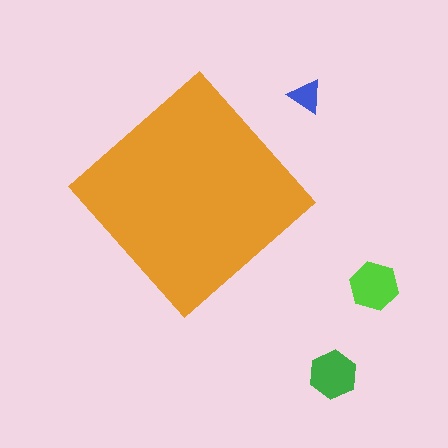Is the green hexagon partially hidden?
No, the green hexagon is fully visible.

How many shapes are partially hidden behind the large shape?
0 shapes are partially hidden.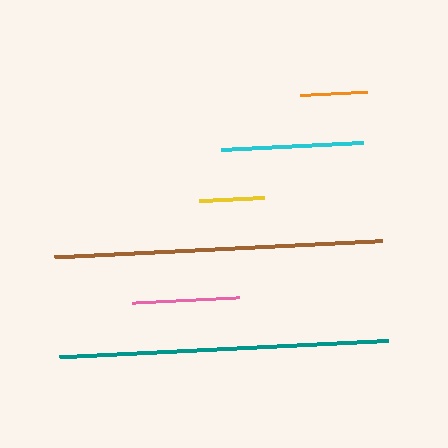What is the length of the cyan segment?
The cyan segment is approximately 143 pixels long.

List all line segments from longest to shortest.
From longest to shortest: teal, brown, cyan, pink, orange, yellow.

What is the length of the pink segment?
The pink segment is approximately 107 pixels long.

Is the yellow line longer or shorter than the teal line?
The teal line is longer than the yellow line.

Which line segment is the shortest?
The yellow line is the shortest at approximately 64 pixels.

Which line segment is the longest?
The teal line is the longest at approximately 329 pixels.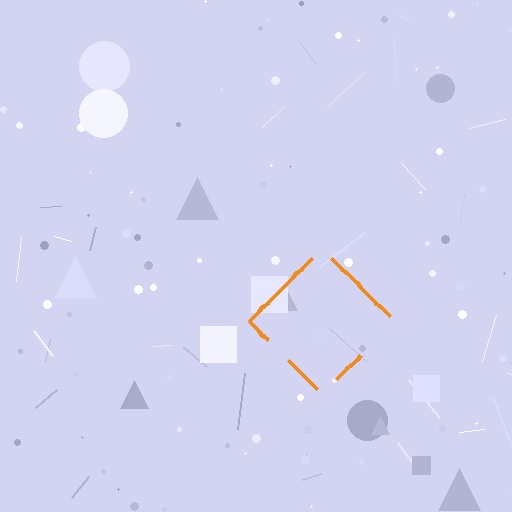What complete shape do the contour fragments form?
The contour fragments form a diamond.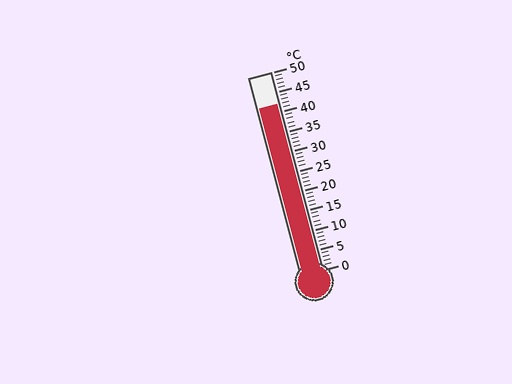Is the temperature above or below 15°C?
The temperature is above 15°C.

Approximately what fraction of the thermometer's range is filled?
The thermometer is filled to approximately 85% of its range.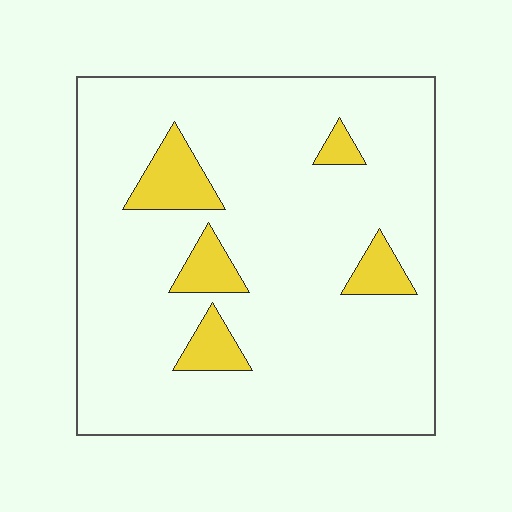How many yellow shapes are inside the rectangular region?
5.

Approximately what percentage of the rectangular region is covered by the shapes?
Approximately 10%.